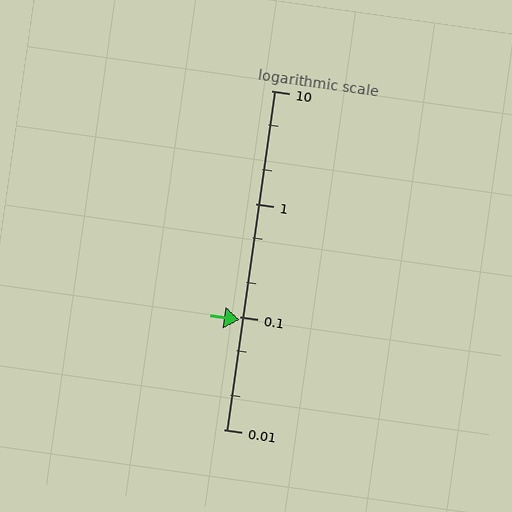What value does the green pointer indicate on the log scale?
The pointer indicates approximately 0.094.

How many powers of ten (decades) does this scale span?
The scale spans 3 decades, from 0.01 to 10.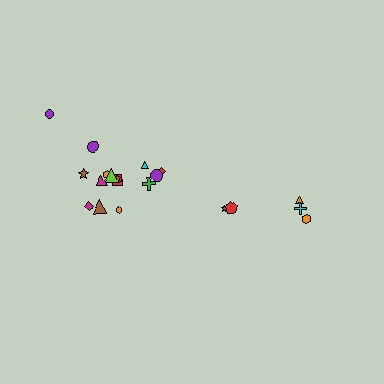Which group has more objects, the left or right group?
The left group.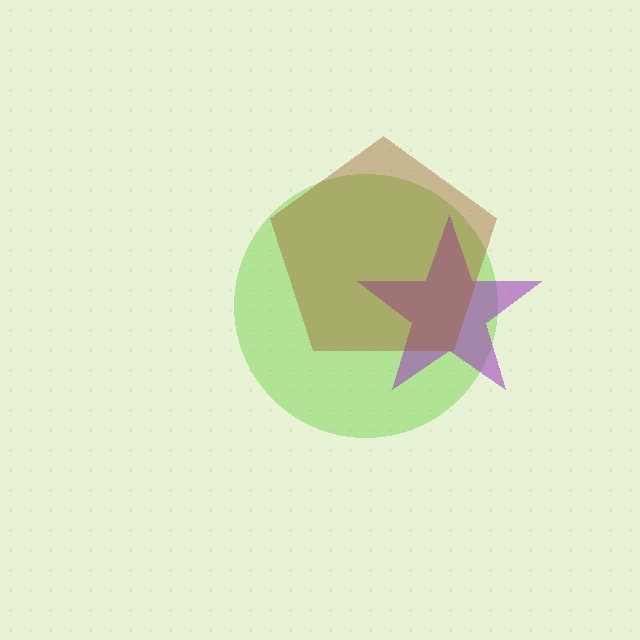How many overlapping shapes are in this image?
There are 3 overlapping shapes in the image.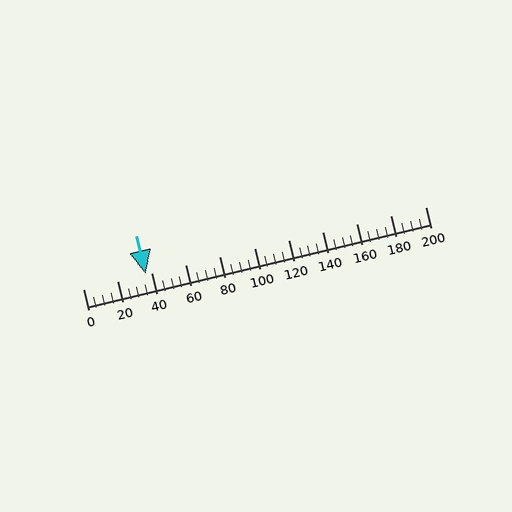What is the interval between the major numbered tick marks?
The major tick marks are spaced 20 units apart.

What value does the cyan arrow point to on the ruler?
The cyan arrow points to approximately 37.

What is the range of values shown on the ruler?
The ruler shows values from 0 to 200.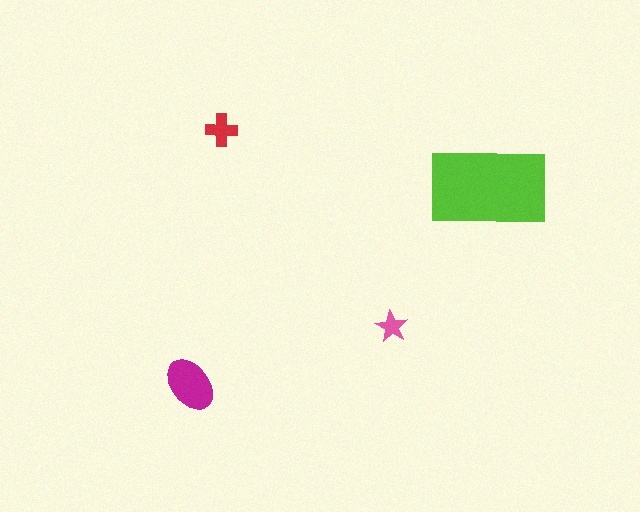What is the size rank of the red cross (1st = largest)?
3rd.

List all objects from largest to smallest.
The lime rectangle, the magenta ellipse, the red cross, the pink star.